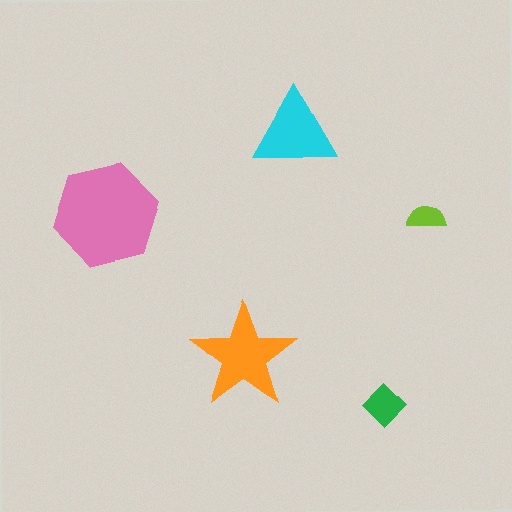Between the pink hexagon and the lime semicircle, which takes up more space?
The pink hexagon.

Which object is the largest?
The pink hexagon.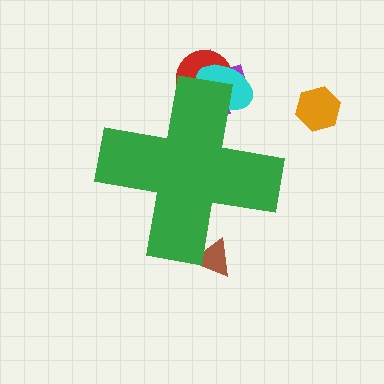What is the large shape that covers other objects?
A green cross.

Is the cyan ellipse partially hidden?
Yes, the cyan ellipse is partially hidden behind the green cross.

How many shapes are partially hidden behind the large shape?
4 shapes are partially hidden.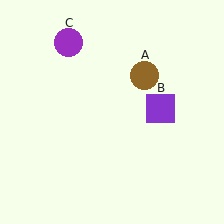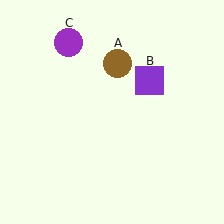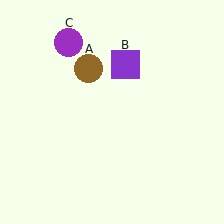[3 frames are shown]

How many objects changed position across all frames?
2 objects changed position: brown circle (object A), purple square (object B).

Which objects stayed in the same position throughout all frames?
Purple circle (object C) remained stationary.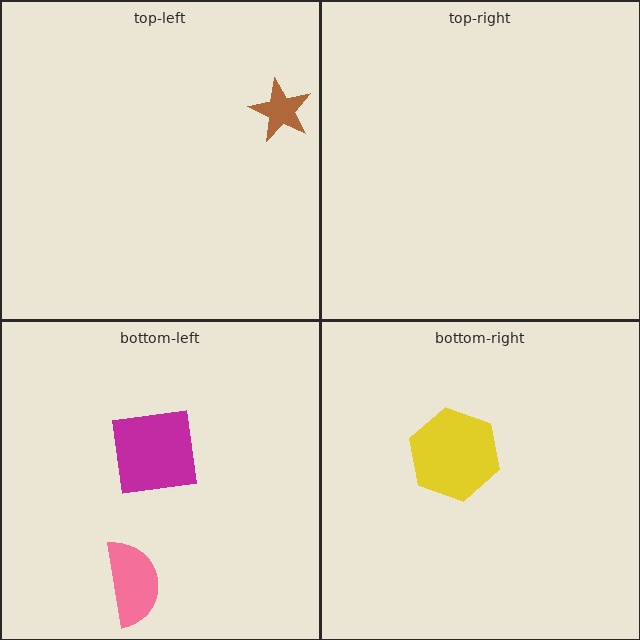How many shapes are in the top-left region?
1.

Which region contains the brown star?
The top-left region.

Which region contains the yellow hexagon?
The bottom-right region.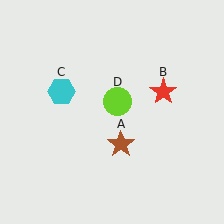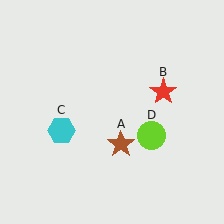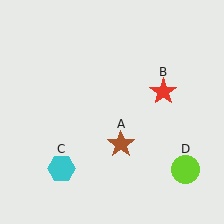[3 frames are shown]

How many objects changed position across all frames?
2 objects changed position: cyan hexagon (object C), lime circle (object D).